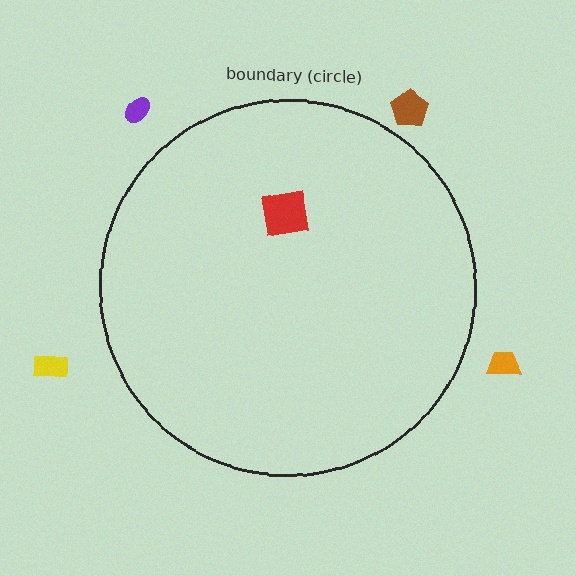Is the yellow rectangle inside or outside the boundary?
Outside.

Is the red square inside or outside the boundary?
Inside.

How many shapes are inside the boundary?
1 inside, 4 outside.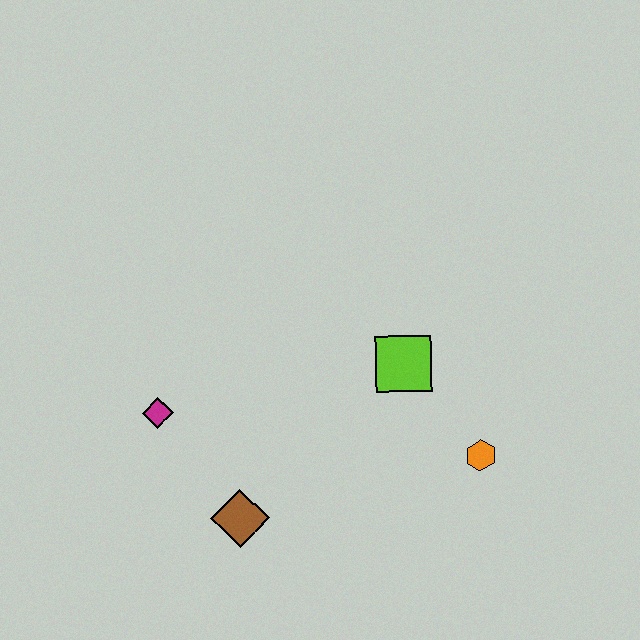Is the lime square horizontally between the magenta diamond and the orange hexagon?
Yes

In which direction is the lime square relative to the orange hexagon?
The lime square is above the orange hexagon.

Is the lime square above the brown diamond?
Yes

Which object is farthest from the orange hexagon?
The magenta diamond is farthest from the orange hexagon.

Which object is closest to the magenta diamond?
The brown diamond is closest to the magenta diamond.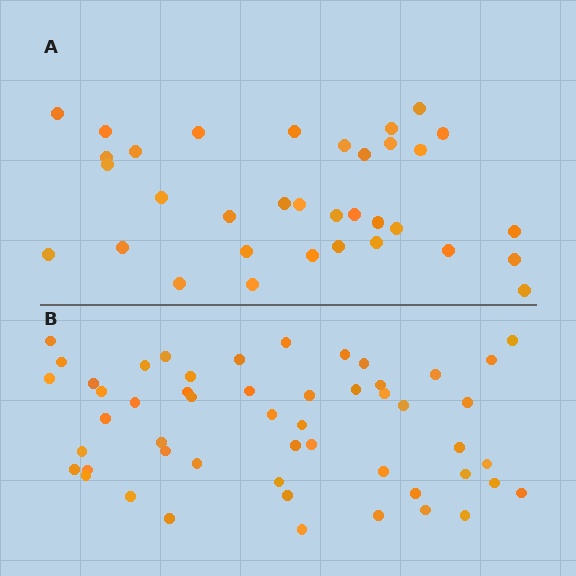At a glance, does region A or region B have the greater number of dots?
Region B (the bottom region) has more dots.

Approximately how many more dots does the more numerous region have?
Region B has approximately 20 more dots than region A.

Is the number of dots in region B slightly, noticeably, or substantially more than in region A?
Region B has substantially more. The ratio is roughly 1.5 to 1.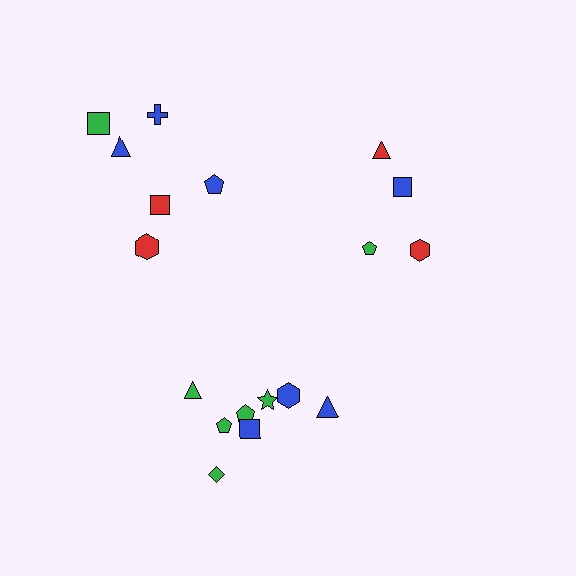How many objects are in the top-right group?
There are 4 objects.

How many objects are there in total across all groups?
There are 18 objects.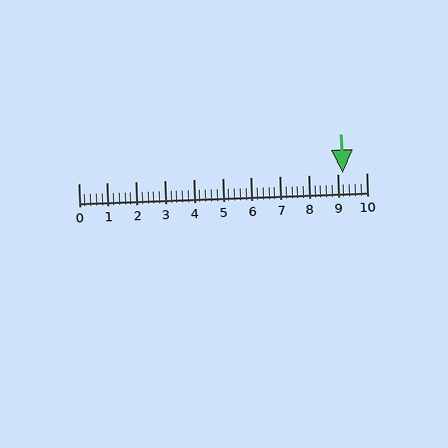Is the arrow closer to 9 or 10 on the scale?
The arrow is closer to 9.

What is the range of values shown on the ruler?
The ruler shows values from 0 to 10.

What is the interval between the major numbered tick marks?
The major tick marks are spaced 1 units apart.